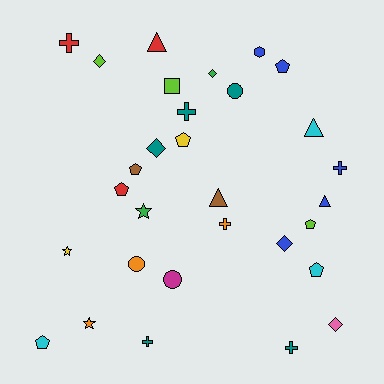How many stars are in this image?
There are 3 stars.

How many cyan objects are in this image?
There are 3 cyan objects.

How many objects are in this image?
There are 30 objects.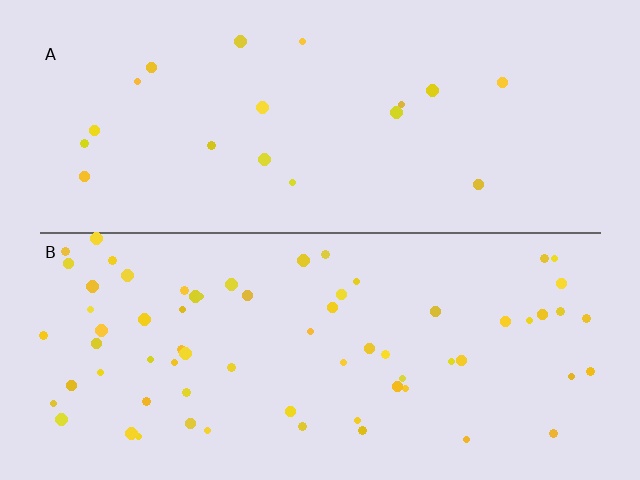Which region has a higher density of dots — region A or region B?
B (the bottom).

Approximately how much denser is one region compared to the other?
Approximately 3.6× — region B over region A.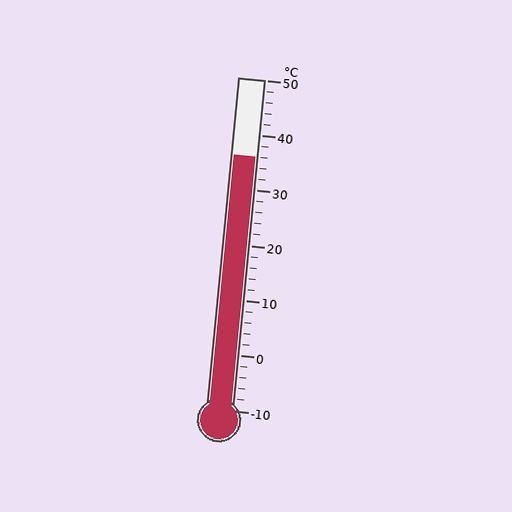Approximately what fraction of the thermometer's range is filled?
The thermometer is filled to approximately 75% of its range.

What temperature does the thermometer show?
The thermometer shows approximately 36°C.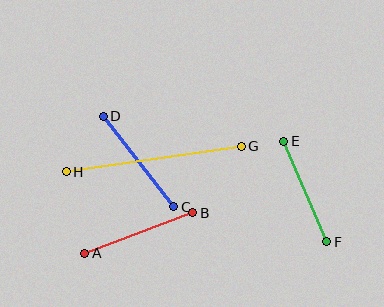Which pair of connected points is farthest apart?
Points G and H are farthest apart.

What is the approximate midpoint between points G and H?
The midpoint is at approximately (154, 159) pixels.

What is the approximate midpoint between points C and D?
The midpoint is at approximately (138, 162) pixels.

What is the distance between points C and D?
The distance is approximately 115 pixels.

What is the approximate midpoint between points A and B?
The midpoint is at approximately (139, 233) pixels.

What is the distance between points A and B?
The distance is approximately 115 pixels.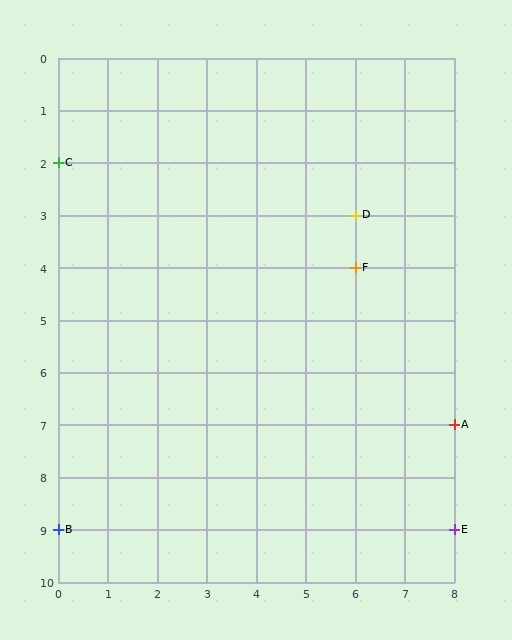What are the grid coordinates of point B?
Point B is at grid coordinates (0, 9).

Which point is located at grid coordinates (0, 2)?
Point C is at (0, 2).